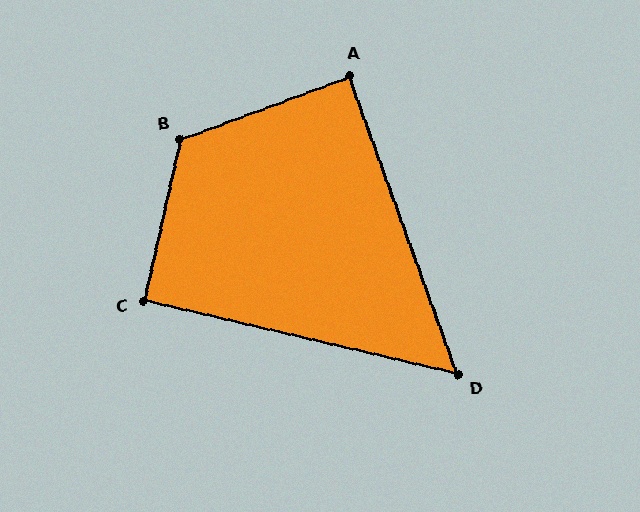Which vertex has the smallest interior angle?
D, at approximately 57 degrees.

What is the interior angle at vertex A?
Approximately 90 degrees (approximately right).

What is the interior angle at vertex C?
Approximately 90 degrees (approximately right).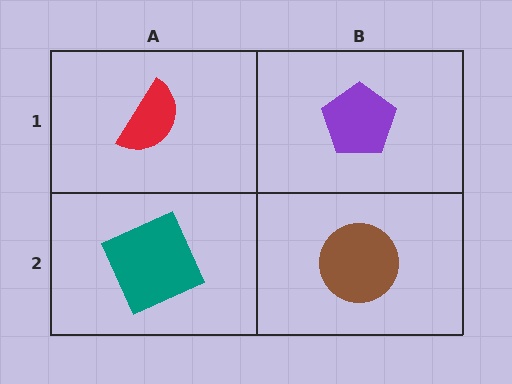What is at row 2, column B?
A brown circle.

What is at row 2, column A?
A teal square.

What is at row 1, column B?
A purple pentagon.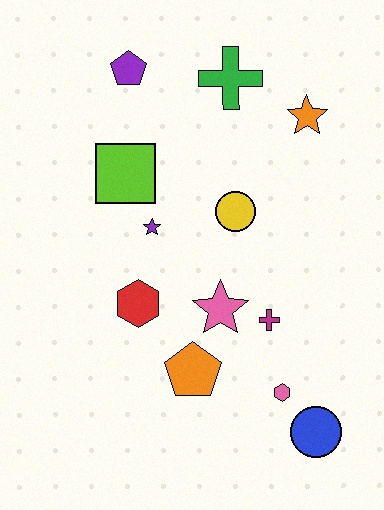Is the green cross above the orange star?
Yes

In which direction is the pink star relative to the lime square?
The pink star is below the lime square.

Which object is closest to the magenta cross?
The pink star is closest to the magenta cross.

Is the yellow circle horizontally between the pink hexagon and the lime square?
Yes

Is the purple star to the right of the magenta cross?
No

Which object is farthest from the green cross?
The blue circle is farthest from the green cross.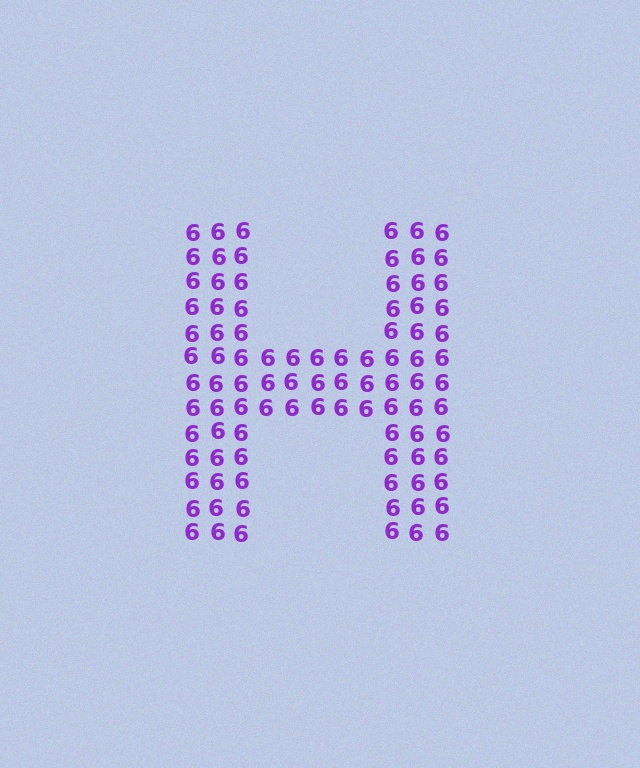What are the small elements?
The small elements are digit 6's.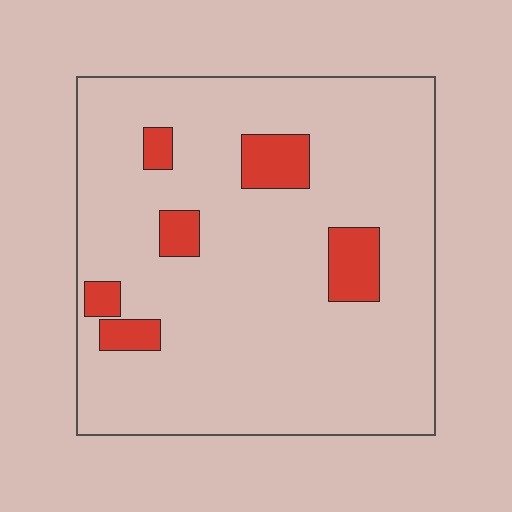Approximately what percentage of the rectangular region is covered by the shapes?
Approximately 10%.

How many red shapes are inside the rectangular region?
6.